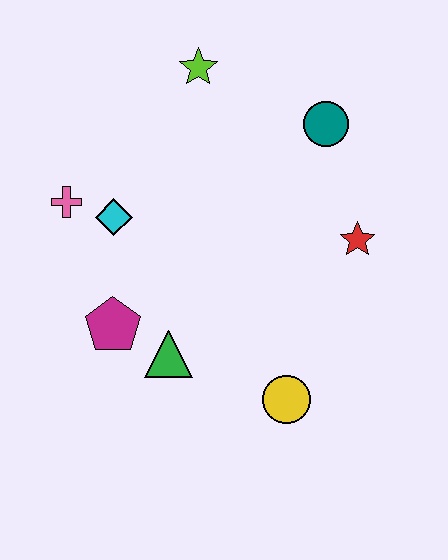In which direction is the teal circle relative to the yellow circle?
The teal circle is above the yellow circle.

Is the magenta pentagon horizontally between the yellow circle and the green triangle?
No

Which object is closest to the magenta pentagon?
The green triangle is closest to the magenta pentagon.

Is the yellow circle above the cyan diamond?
No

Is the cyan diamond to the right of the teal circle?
No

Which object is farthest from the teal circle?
The magenta pentagon is farthest from the teal circle.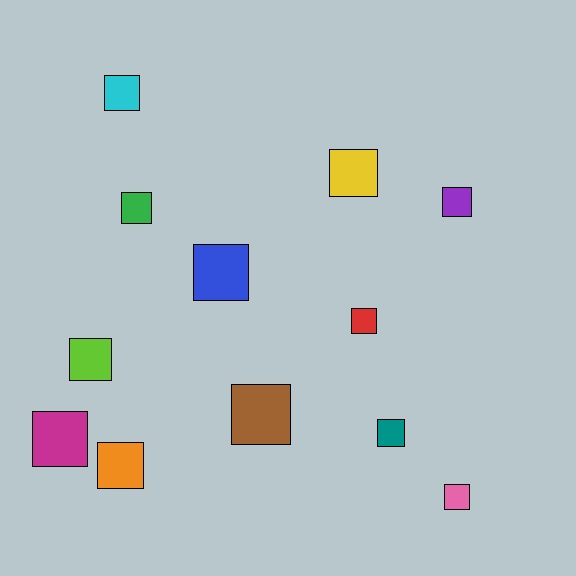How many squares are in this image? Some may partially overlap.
There are 12 squares.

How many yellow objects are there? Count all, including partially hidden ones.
There is 1 yellow object.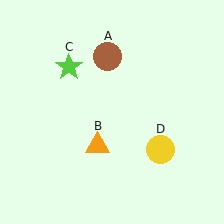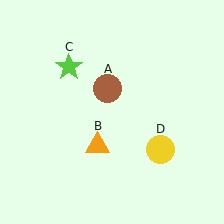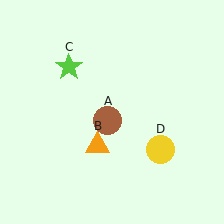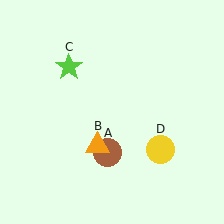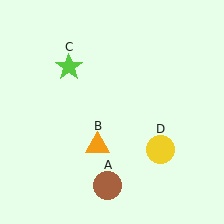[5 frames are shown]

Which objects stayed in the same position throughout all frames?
Orange triangle (object B) and lime star (object C) and yellow circle (object D) remained stationary.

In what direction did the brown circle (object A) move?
The brown circle (object A) moved down.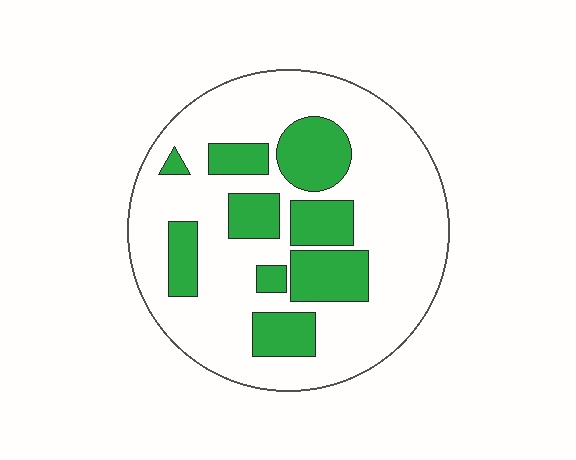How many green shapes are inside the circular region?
9.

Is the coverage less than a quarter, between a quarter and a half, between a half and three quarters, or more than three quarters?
Between a quarter and a half.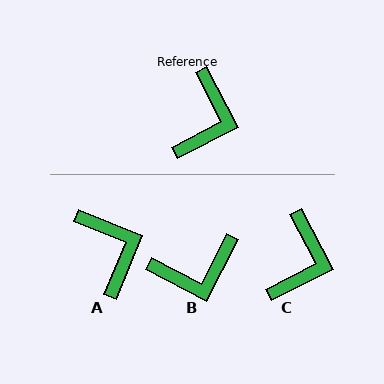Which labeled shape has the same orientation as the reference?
C.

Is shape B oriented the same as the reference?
No, it is off by about 55 degrees.